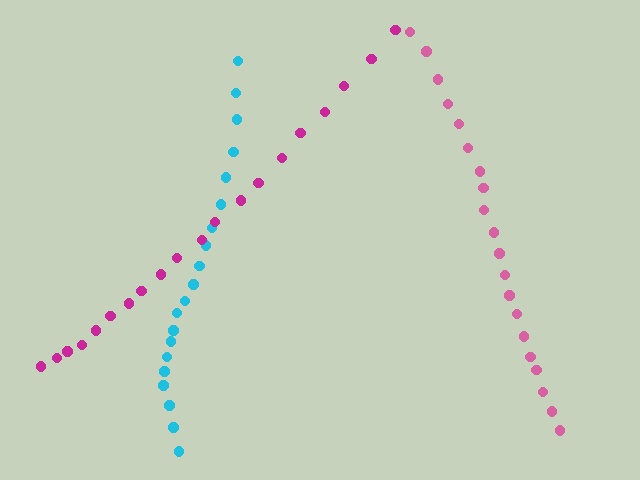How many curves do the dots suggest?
There are 3 distinct paths.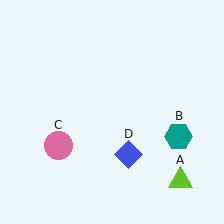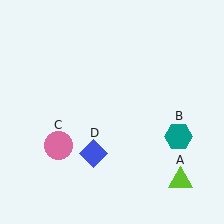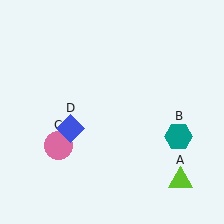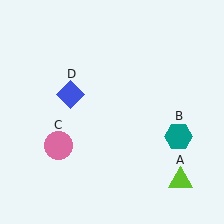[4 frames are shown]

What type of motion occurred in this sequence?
The blue diamond (object D) rotated clockwise around the center of the scene.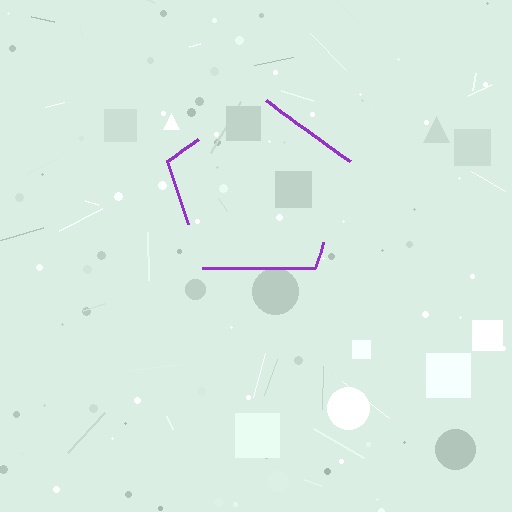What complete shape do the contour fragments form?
The contour fragments form a pentagon.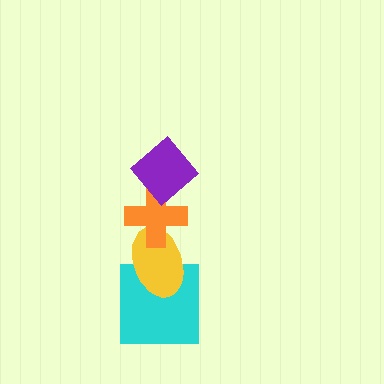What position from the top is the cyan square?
The cyan square is 4th from the top.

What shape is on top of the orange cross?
The purple diamond is on top of the orange cross.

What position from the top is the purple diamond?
The purple diamond is 1st from the top.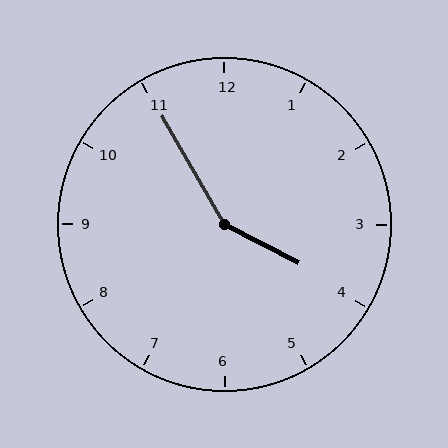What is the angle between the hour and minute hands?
Approximately 148 degrees.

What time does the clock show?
3:55.